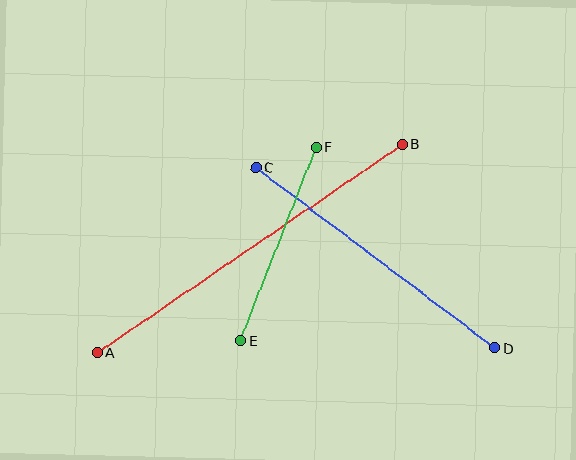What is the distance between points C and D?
The distance is approximately 300 pixels.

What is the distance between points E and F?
The distance is approximately 208 pixels.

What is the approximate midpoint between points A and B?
The midpoint is at approximately (250, 248) pixels.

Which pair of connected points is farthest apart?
Points A and B are farthest apart.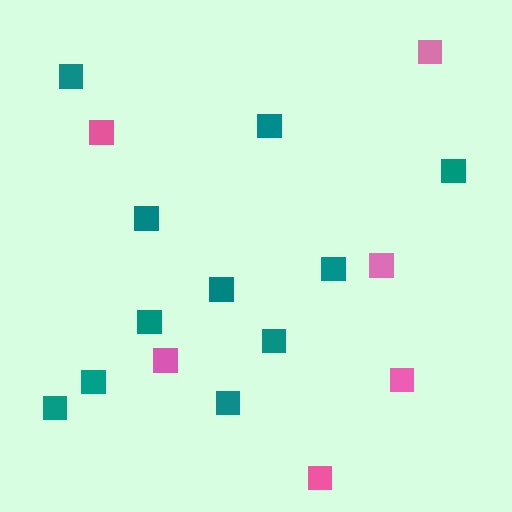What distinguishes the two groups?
There are 2 groups: one group of pink squares (6) and one group of teal squares (11).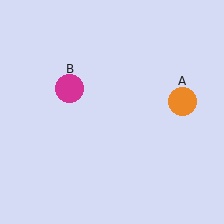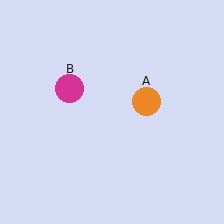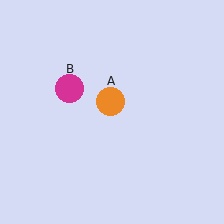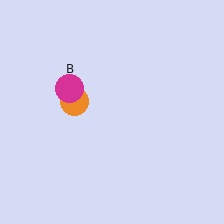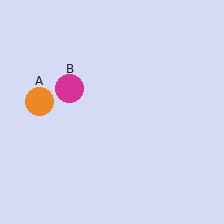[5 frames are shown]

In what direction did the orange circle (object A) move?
The orange circle (object A) moved left.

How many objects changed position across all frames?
1 object changed position: orange circle (object A).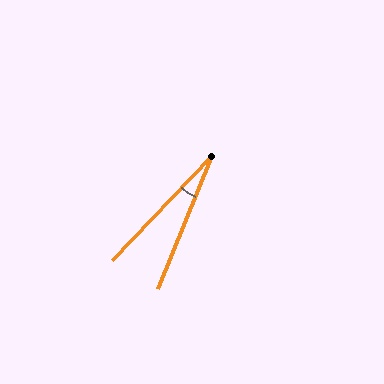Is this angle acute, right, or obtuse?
It is acute.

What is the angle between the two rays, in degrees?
Approximately 22 degrees.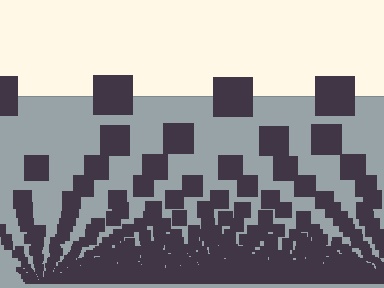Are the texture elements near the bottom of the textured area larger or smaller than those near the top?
Smaller. The gradient is inverted — elements near the bottom are smaller and denser.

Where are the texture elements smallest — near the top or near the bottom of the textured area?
Near the bottom.